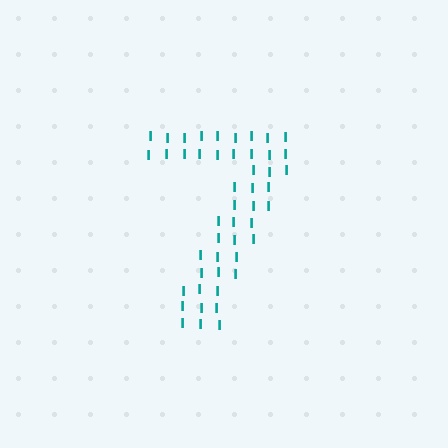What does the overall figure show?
The overall figure shows the digit 7.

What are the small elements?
The small elements are letter I's.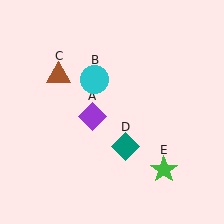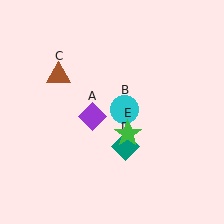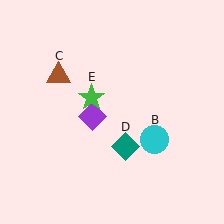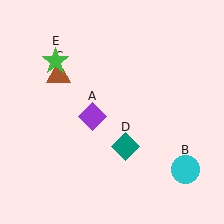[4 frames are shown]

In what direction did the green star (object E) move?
The green star (object E) moved up and to the left.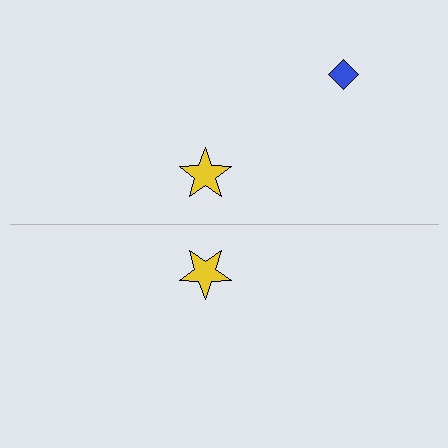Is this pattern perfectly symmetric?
No, the pattern is not perfectly symmetric. A blue diamond is missing from the bottom side.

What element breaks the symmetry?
A blue diamond is missing from the bottom side.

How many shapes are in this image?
There are 3 shapes in this image.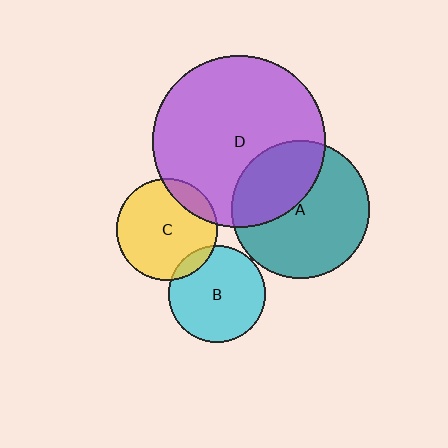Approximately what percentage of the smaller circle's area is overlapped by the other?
Approximately 35%.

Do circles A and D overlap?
Yes.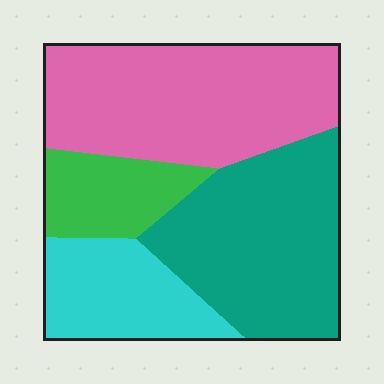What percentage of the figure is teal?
Teal covers 33% of the figure.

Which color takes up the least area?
Green, at roughly 15%.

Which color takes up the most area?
Pink, at roughly 35%.